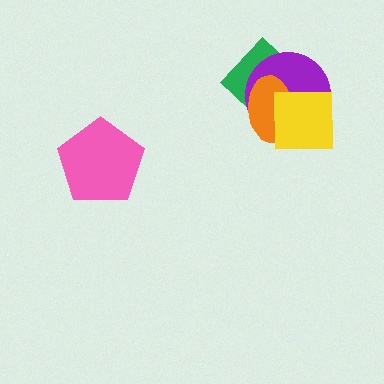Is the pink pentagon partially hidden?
No, no other shape covers it.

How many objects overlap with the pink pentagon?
0 objects overlap with the pink pentagon.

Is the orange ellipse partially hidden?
Yes, it is partially covered by another shape.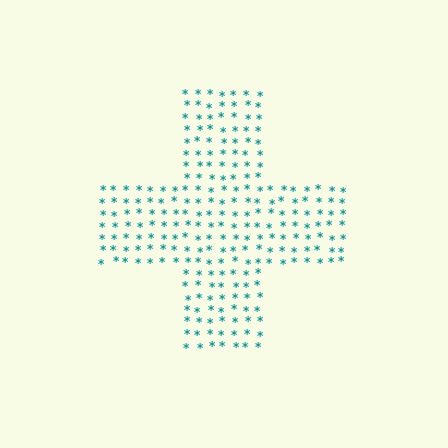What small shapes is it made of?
It is made of small asterisks.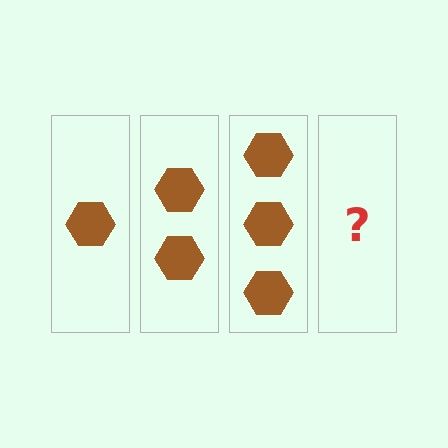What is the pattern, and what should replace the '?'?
The pattern is that each step adds one more hexagon. The '?' should be 4 hexagons.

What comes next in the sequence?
The next element should be 4 hexagons.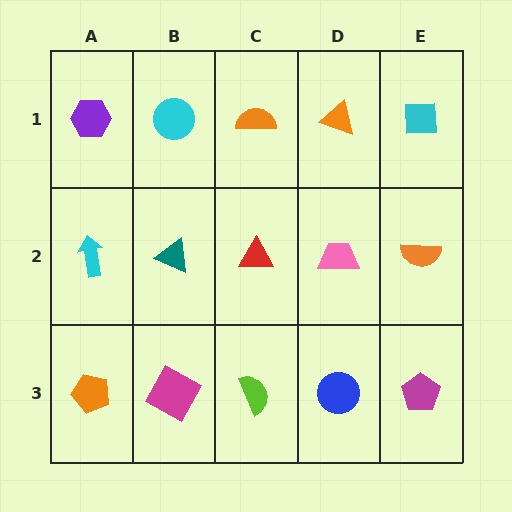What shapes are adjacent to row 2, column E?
A cyan square (row 1, column E), a magenta pentagon (row 3, column E), a pink trapezoid (row 2, column D).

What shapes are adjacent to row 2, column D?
An orange triangle (row 1, column D), a blue circle (row 3, column D), a red triangle (row 2, column C), an orange semicircle (row 2, column E).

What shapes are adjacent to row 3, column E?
An orange semicircle (row 2, column E), a blue circle (row 3, column D).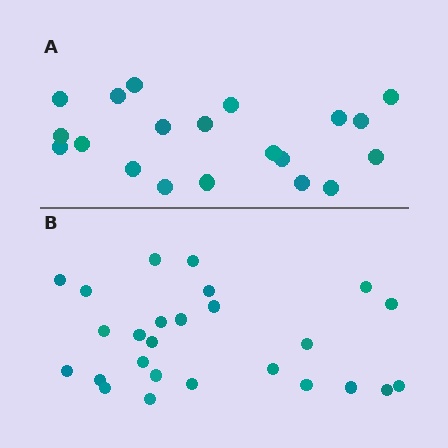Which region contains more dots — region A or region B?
Region B (the bottom region) has more dots.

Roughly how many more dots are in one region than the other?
Region B has about 6 more dots than region A.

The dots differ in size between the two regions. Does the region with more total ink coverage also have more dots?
No. Region A has more total ink coverage because its dots are larger, but region B actually contains more individual dots. Total area can be misleading — the number of items is what matters here.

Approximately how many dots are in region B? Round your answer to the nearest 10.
About 30 dots. (The exact count is 26, which rounds to 30.)